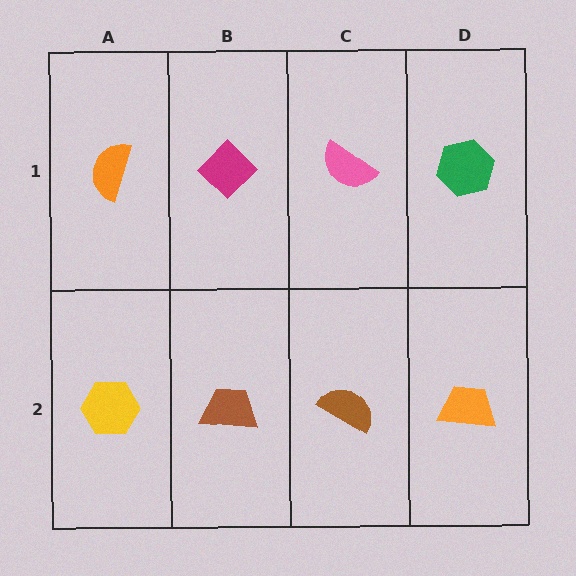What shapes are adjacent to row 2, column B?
A magenta diamond (row 1, column B), a yellow hexagon (row 2, column A), a brown semicircle (row 2, column C).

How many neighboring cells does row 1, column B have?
3.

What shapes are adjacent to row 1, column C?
A brown semicircle (row 2, column C), a magenta diamond (row 1, column B), a green hexagon (row 1, column D).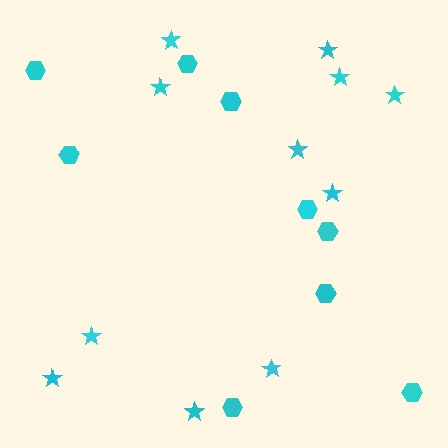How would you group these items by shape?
There are 2 groups: one group of hexagons (9) and one group of stars (11).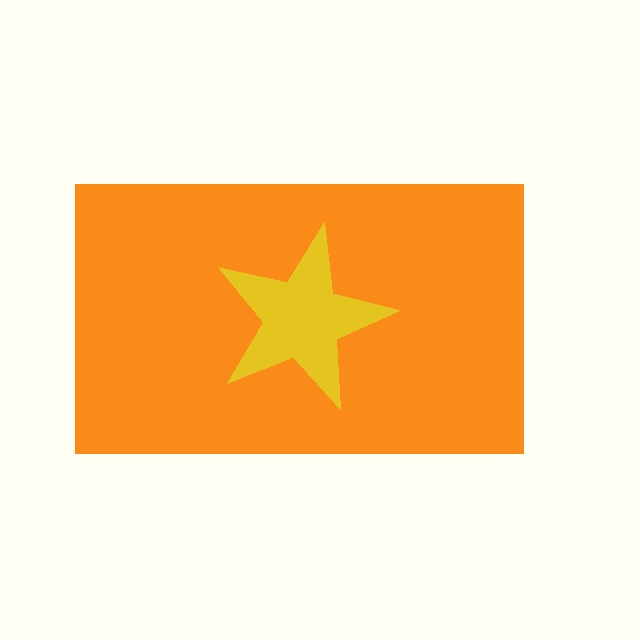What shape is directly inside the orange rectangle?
The yellow star.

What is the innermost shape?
The yellow star.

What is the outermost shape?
The orange rectangle.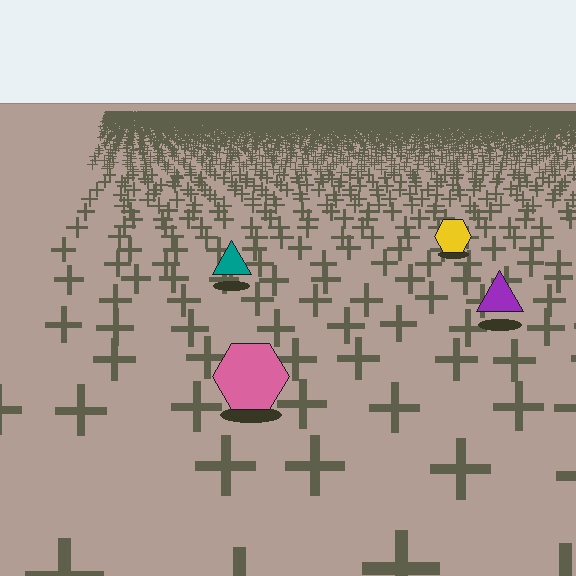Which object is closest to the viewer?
The pink hexagon is closest. The texture marks near it are larger and more spread out.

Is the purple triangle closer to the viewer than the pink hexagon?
No. The pink hexagon is closer — you can tell from the texture gradient: the ground texture is coarser near it.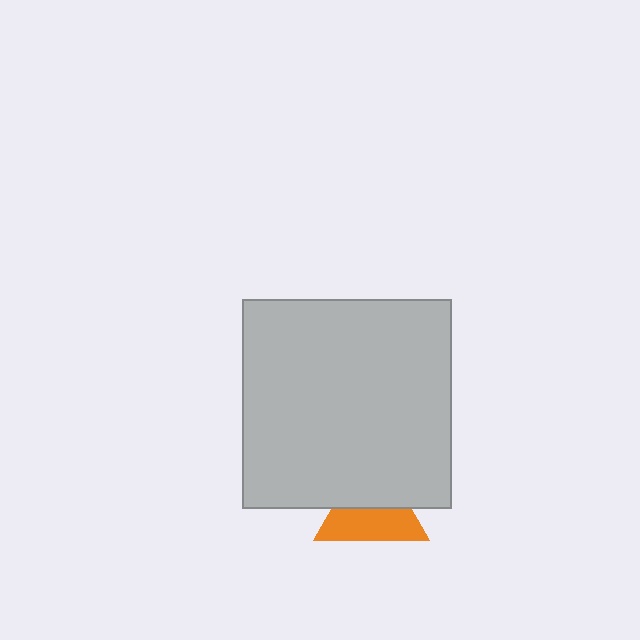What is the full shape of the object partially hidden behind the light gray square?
The partially hidden object is an orange triangle.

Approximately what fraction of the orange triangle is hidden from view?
Roughly 47% of the orange triangle is hidden behind the light gray square.